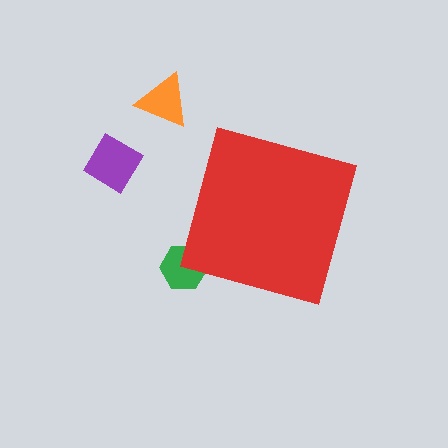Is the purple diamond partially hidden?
No, the purple diamond is fully visible.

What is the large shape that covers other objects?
A red diamond.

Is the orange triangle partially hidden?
No, the orange triangle is fully visible.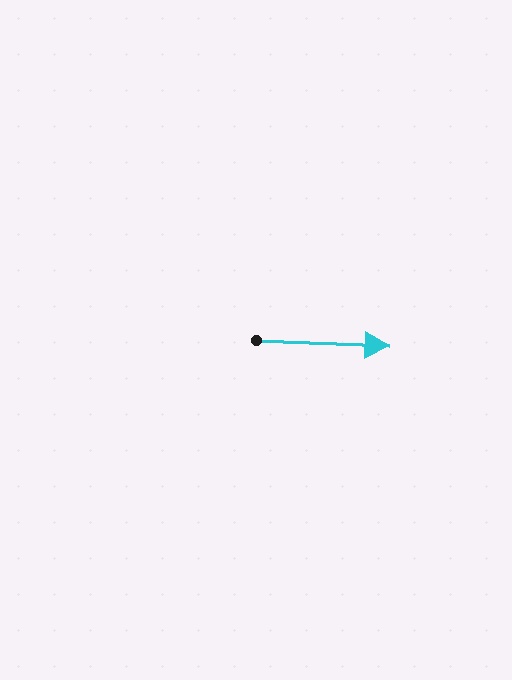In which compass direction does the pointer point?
East.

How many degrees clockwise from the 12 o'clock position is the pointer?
Approximately 93 degrees.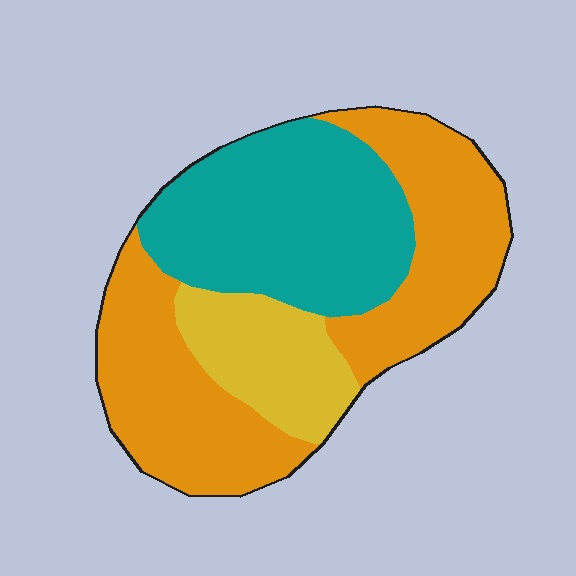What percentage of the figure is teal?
Teal covers 36% of the figure.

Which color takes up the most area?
Orange, at roughly 50%.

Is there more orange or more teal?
Orange.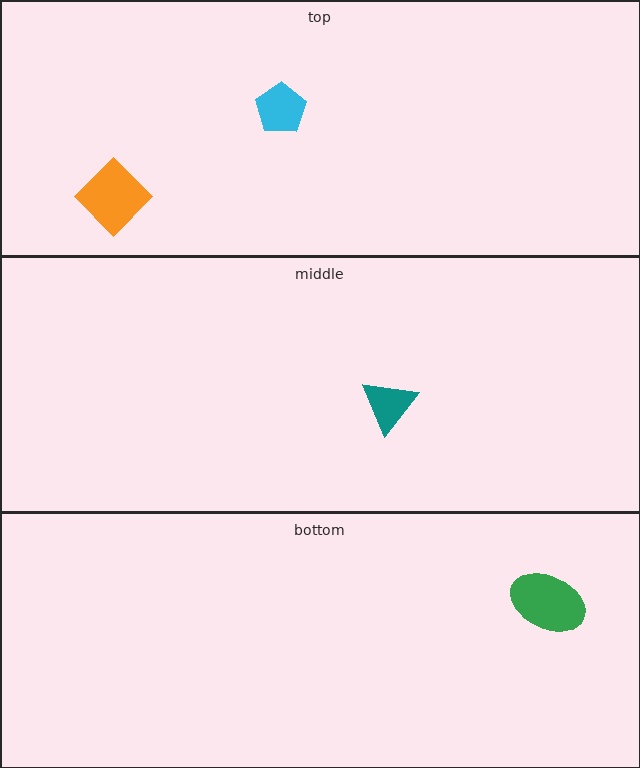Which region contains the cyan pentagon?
The top region.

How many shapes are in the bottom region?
1.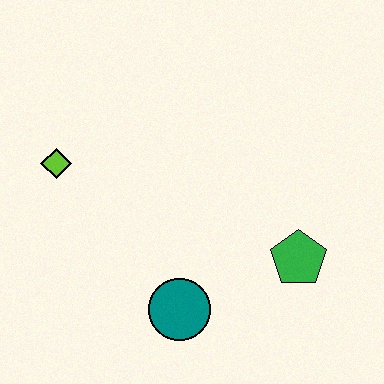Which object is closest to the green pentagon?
The teal circle is closest to the green pentagon.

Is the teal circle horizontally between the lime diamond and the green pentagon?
Yes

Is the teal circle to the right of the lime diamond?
Yes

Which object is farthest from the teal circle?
The lime diamond is farthest from the teal circle.